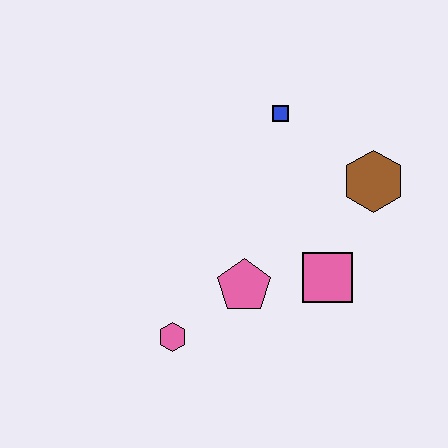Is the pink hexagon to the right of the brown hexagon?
No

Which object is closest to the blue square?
The brown hexagon is closest to the blue square.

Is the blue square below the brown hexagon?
No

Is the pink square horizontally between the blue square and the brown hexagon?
Yes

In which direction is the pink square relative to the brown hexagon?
The pink square is below the brown hexagon.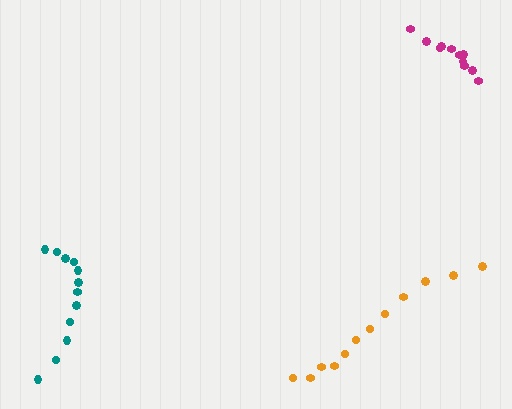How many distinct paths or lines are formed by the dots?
There are 3 distinct paths.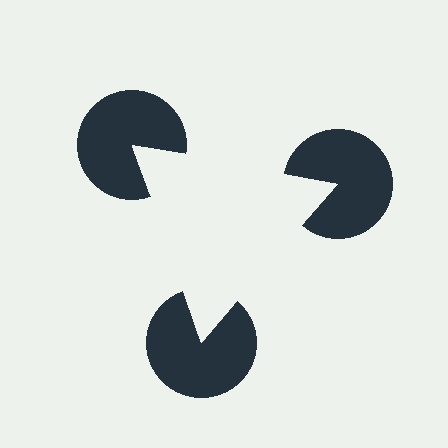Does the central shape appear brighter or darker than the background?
It typically appears slightly brighter than the background, even though no actual brightness change is drawn.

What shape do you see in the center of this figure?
An illusory triangle — its edges are inferred from the aligned wedge cuts in the pac-man discs, not physically drawn.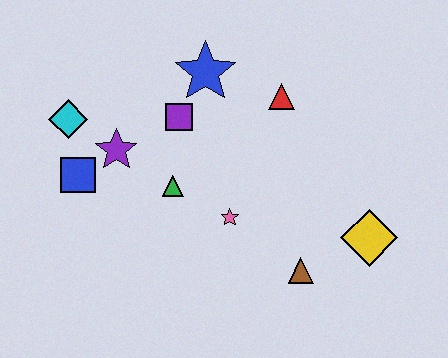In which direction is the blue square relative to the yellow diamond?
The blue square is to the left of the yellow diamond.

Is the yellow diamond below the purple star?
Yes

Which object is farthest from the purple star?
The yellow diamond is farthest from the purple star.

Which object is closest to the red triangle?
The blue star is closest to the red triangle.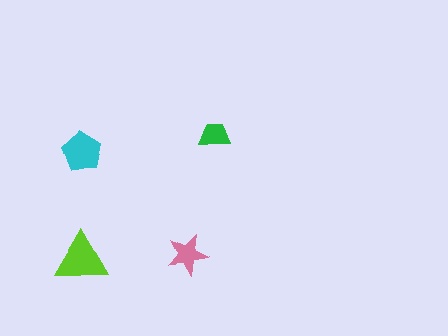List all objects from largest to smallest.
The lime triangle, the cyan pentagon, the pink star, the green trapezoid.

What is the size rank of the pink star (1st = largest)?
3rd.